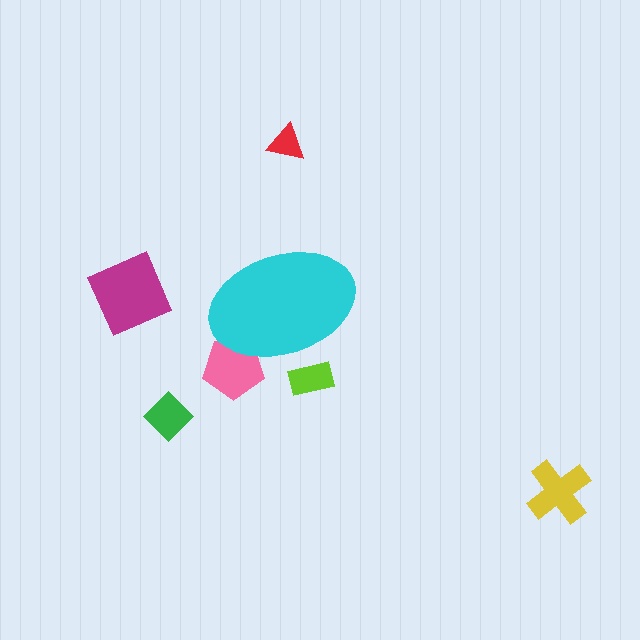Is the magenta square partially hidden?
No, the magenta square is fully visible.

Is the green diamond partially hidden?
No, the green diamond is fully visible.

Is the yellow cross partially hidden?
No, the yellow cross is fully visible.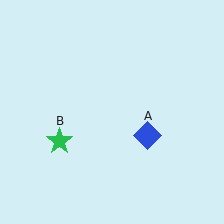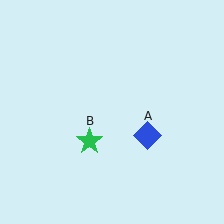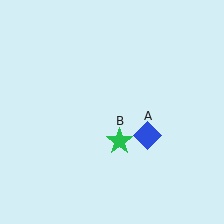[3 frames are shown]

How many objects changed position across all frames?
1 object changed position: green star (object B).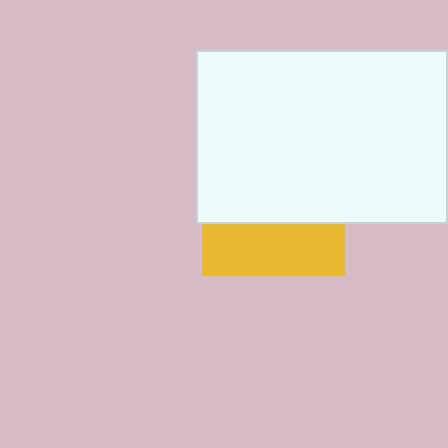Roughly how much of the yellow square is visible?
A small part of it is visible (roughly 36%).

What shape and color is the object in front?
The object in front is a white rectangle.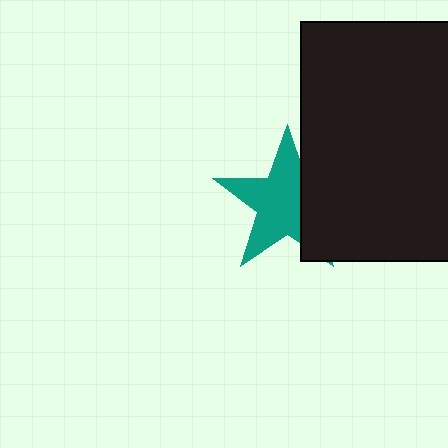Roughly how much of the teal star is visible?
Most of it is visible (roughly 66%).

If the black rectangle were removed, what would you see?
You would see the complete teal star.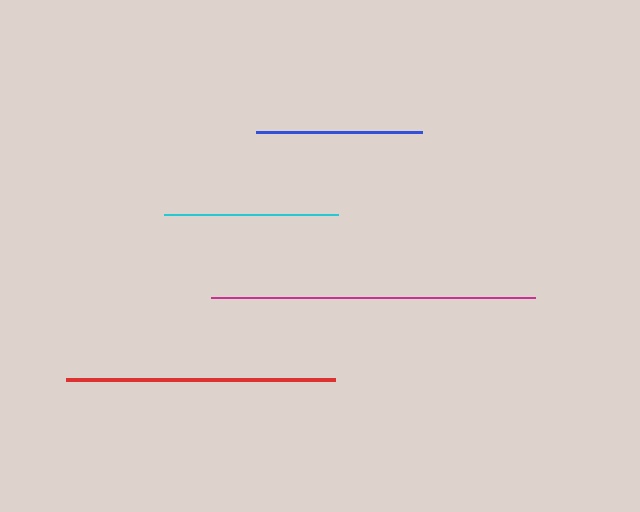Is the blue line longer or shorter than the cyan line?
The cyan line is longer than the blue line.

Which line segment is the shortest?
The blue line is the shortest at approximately 166 pixels.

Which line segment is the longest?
The magenta line is the longest at approximately 324 pixels.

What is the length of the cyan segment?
The cyan segment is approximately 174 pixels long.